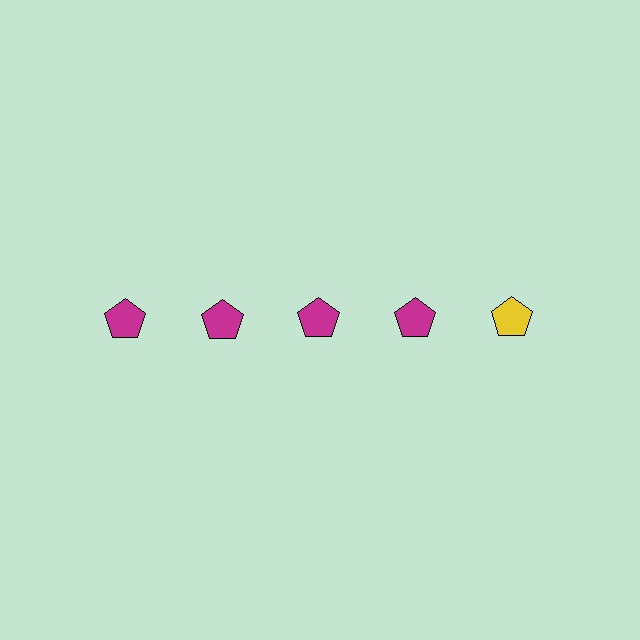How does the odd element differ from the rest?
It has a different color: yellow instead of magenta.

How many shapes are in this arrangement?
There are 5 shapes arranged in a grid pattern.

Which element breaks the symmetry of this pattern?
The yellow pentagon in the top row, rightmost column breaks the symmetry. All other shapes are magenta pentagons.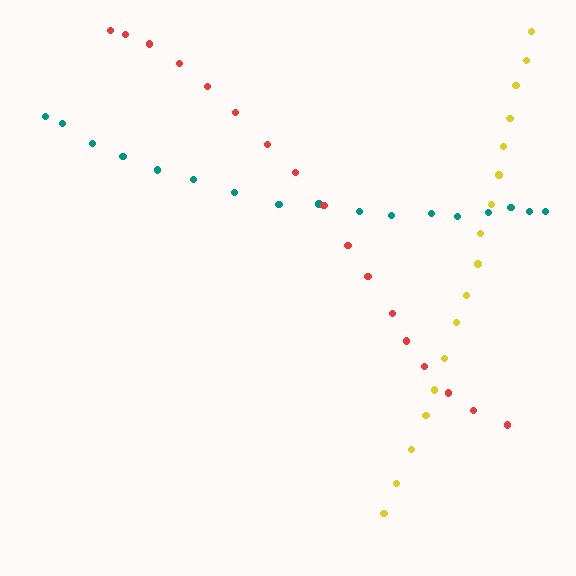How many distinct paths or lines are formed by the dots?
There are 3 distinct paths.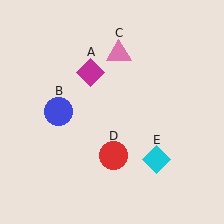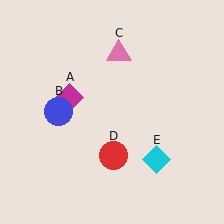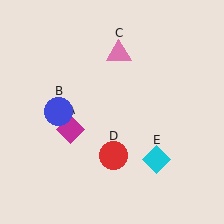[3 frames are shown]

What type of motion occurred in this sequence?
The magenta diamond (object A) rotated counterclockwise around the center of the scene.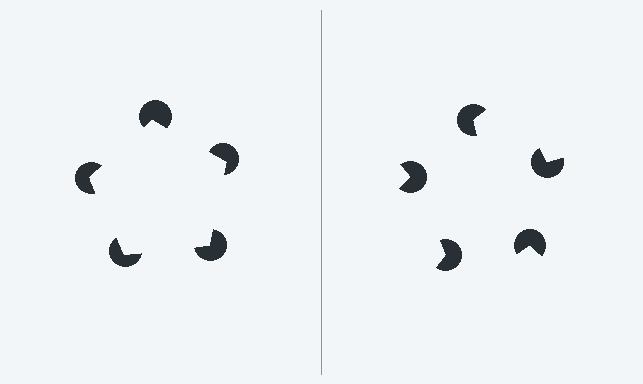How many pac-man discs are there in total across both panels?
10 — 5 on each side.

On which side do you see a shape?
An illusory pentagon appears on the left side. On the right side the wedge cuts are rotated, so no coherent shape forms.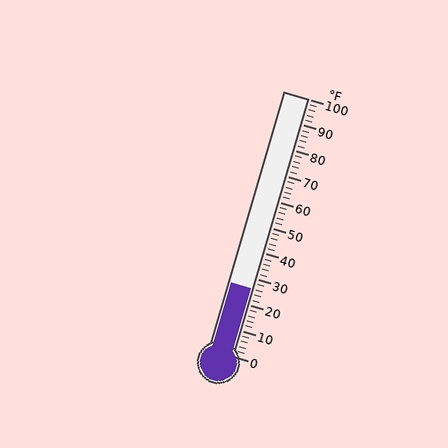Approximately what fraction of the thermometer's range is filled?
The thermometer is filled to approximately 25% of its range.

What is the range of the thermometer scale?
The thermometer scale ranges from 0°F to 100°F.